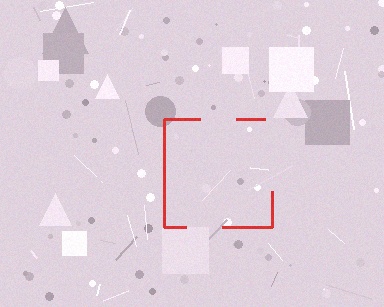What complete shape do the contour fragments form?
The contour fragments form a square.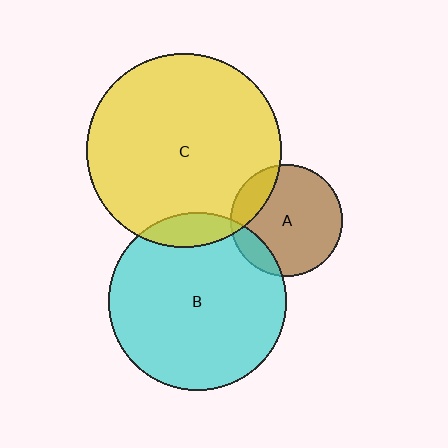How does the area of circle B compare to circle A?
Approximately 2.6 times.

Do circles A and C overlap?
Yes.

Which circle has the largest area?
Circle C (yellow).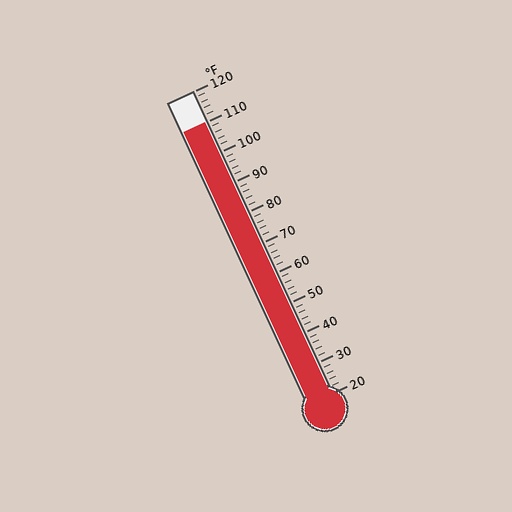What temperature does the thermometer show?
The thermometer shows approximately 110°F.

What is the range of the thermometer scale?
The thermometer scale ranges from 20°F to 120°F.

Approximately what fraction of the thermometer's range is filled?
The thermometer is filled to approximately 90% of its range.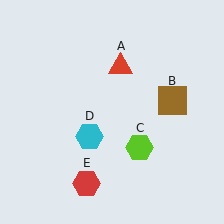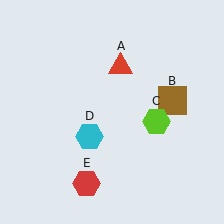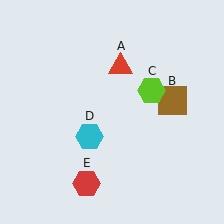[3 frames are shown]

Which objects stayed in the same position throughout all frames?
Red triangle (object A) and brown square (object B) and cyan hexagon (object D) and red hexagon (object E) remained stationary.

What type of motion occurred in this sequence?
The lime hexagon (object C) rotated counterclockwise around the center of the scene.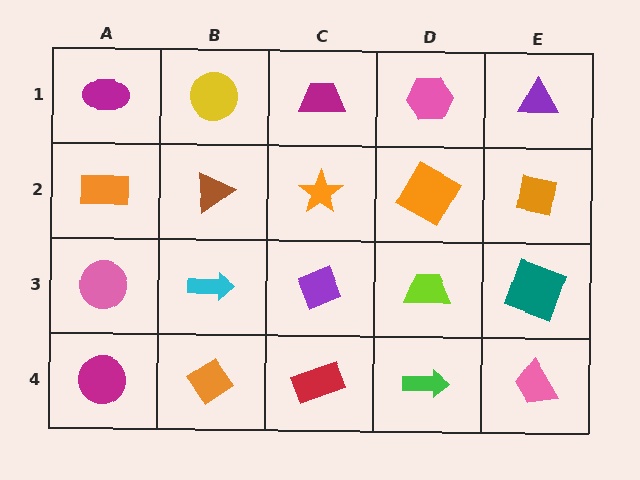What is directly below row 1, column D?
An orange diamond.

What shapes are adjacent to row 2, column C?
A magenta trapezoid (row 1, column C), a purple diamond (row 3, column C), a brown triangle (row 2, column B), an orange diamond (row 2, column D).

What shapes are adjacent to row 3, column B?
A brown triangle (row 2, column B), an orange diamond (row 4, column B), a pink circle (row 3, column A), a purple diamond (row 3, column C).